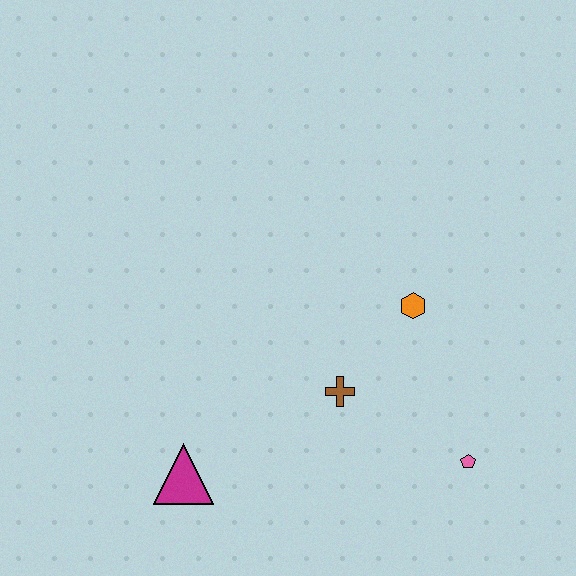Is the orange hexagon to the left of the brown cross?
No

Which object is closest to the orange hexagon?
The brown cross is closest to the orange hexagon.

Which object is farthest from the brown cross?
The magenta triangle is farthest from the brown cross.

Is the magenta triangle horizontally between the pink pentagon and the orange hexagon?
No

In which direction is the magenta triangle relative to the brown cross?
The magenta triangle is to the left of the brown cross.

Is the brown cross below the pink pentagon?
No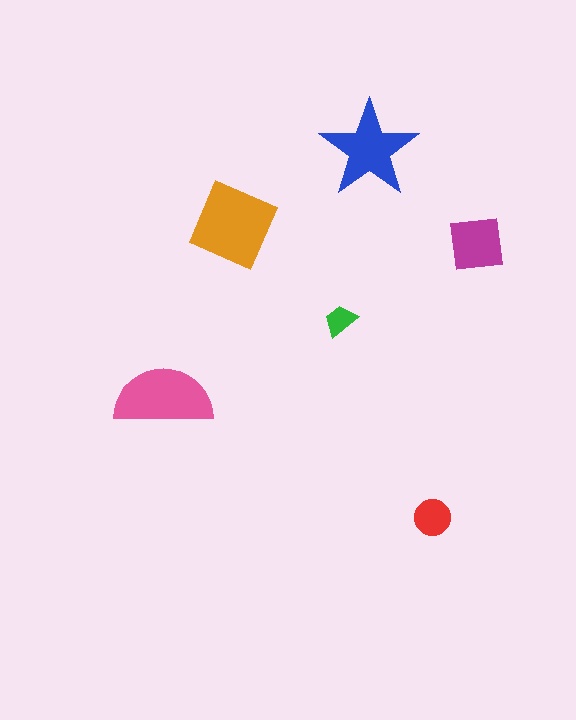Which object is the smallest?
The green trapezoid.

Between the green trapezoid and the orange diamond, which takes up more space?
The orange diamond.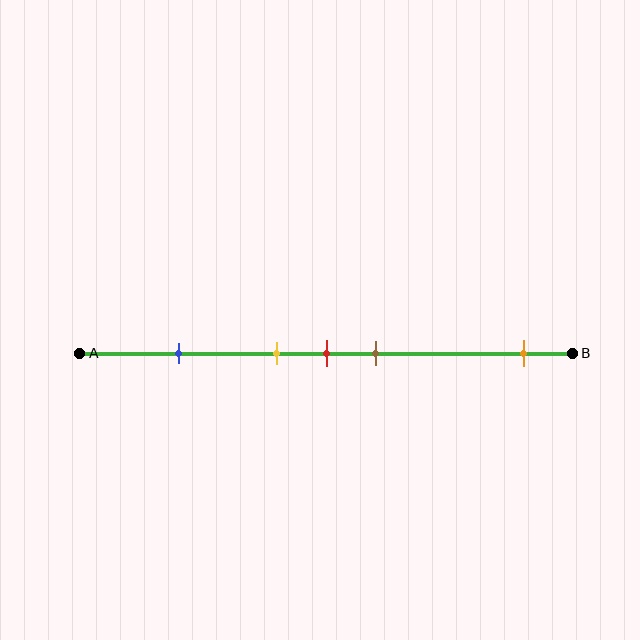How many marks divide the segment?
There are 5 marks dividing the segment.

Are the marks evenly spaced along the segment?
No, the marks are not evenly spaced.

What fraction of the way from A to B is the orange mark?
The orange mark is approximately 90% (0.9) of the way from A to B.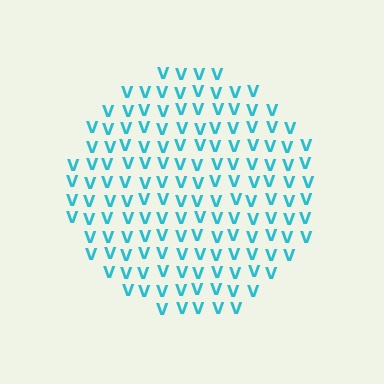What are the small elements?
The small elements are letter V's.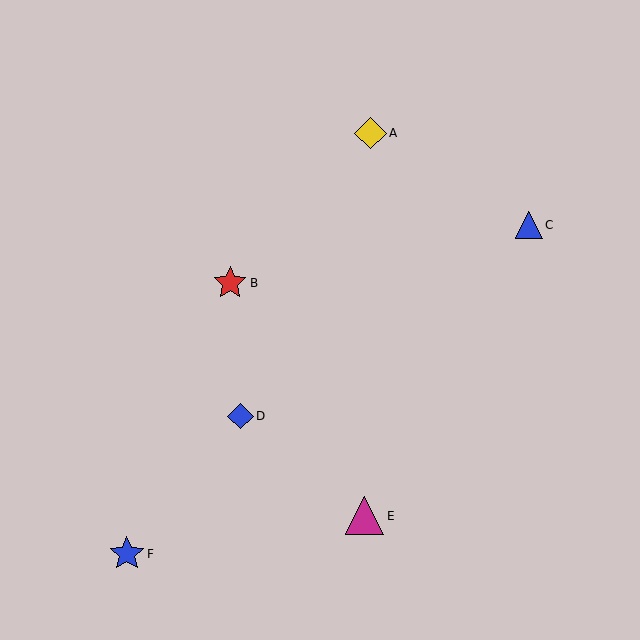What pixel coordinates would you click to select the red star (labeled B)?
Click at (230, 283) to select the red star B.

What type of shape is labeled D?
Shape D is a blue diamond.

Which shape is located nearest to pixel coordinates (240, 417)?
The blue diamond (labeled D) at (240, 416) is nearest to that location.